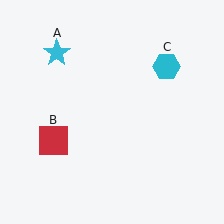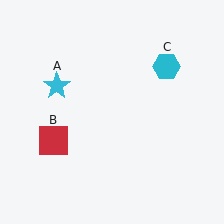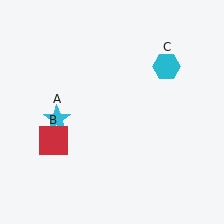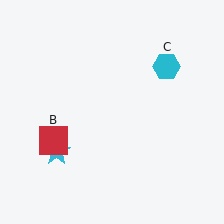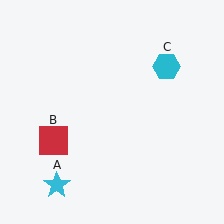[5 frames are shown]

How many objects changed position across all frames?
1 object changed position: cyan star (object A).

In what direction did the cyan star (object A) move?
The cyan star (object A) moved down.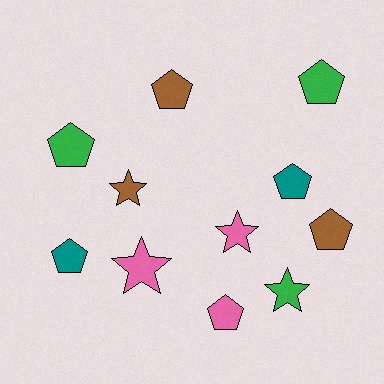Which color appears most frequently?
Pink, with 3 objects.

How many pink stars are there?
There are 2 pink stars.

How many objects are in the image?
There are 11 objects.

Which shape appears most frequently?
Pentagon, with 7 objects.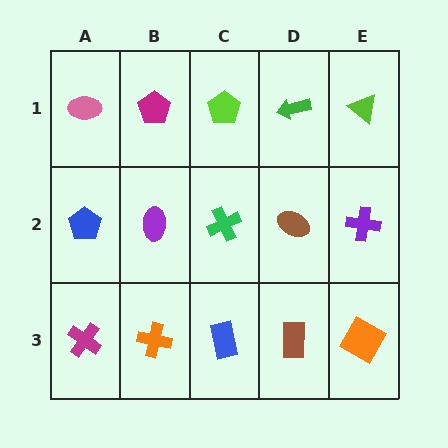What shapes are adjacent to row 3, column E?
A purple cross (row 2, column E), a brown rectangle (row 3, column D).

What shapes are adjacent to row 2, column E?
A lime triangle (row 1, column E), an orange square (row 3, column E), a brown ellipse (row 2, column D).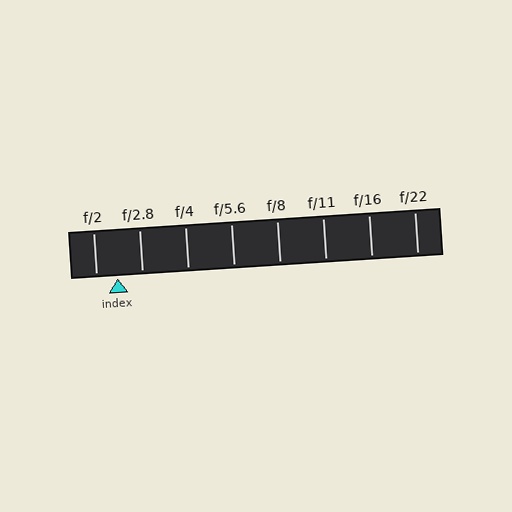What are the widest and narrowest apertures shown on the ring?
The widest aperture shown is f/2 and the narrowest is f/22.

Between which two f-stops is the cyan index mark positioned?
The index mark is between f/2 and f/2.8.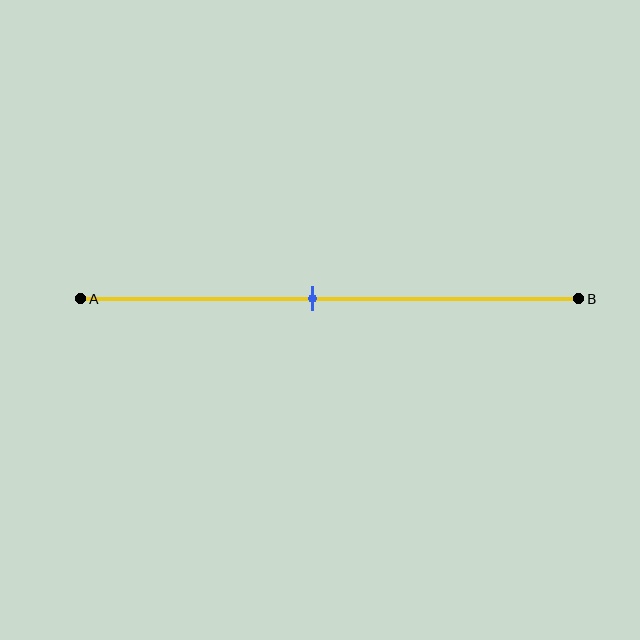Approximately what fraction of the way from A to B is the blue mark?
The blue mark is approximately 45% of the way from A to B.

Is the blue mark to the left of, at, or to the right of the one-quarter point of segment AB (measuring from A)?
The blue mark is to the right of the one-quarter point of segment AB.